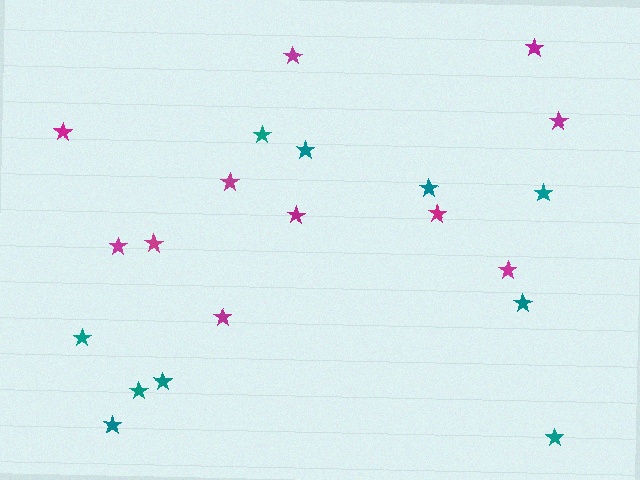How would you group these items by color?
There are 2 groups: one group of magenta stars (11) and one group of teal stars (10).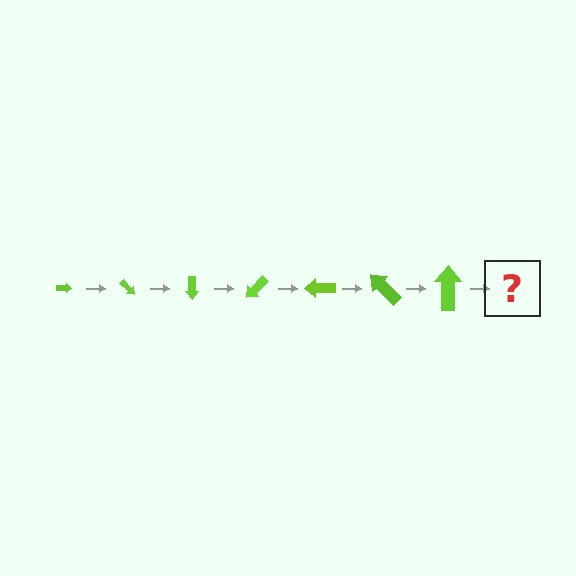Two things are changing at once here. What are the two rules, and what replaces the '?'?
The two rules are that the arrow grows larger each step and it rotates 45 degrees each step. The '?' should be an arrow, larger than the previous one and rotated 315 degrees from the start.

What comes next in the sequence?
The next element should be an arrow, larger than the previous one and rotated 315 degrees from the start.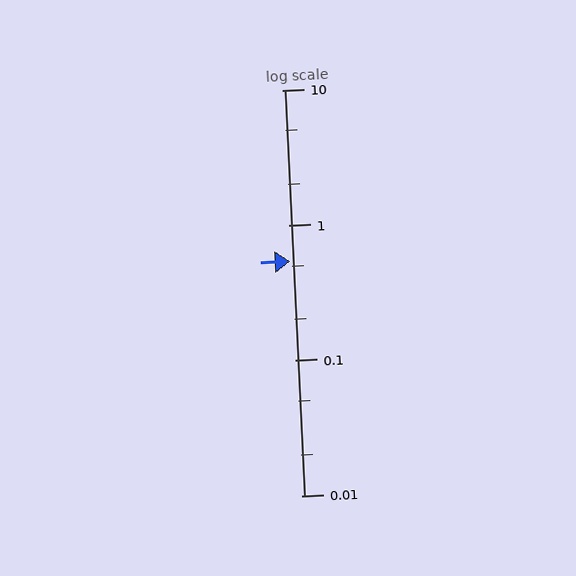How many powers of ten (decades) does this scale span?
The scale spans 3 decades, from 0.01 to 10.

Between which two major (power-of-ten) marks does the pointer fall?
The pointer is between 0.1 and 1.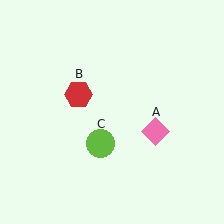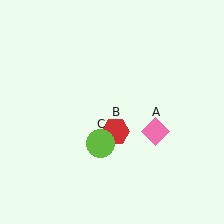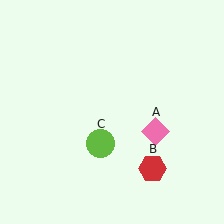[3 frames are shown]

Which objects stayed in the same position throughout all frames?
Pink diamond (object A) and lime circle (object C) remained stationary.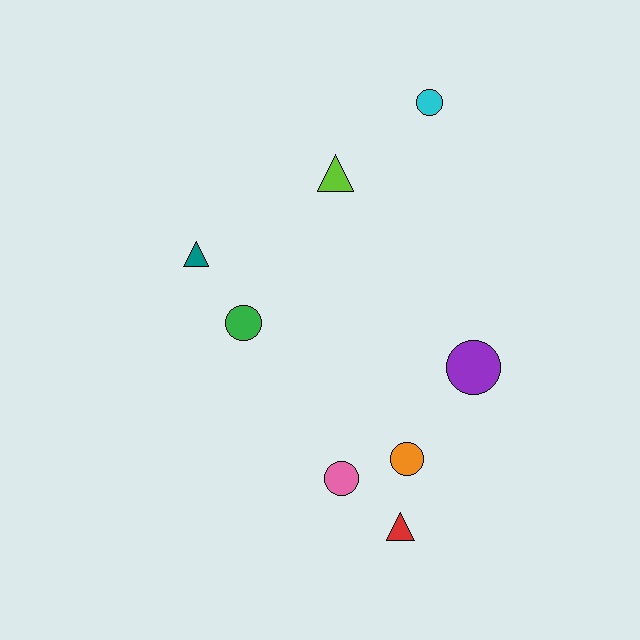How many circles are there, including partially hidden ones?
There are 5 circles.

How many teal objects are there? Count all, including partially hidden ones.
There is 1 teal object.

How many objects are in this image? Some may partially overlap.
There are 8 objects.